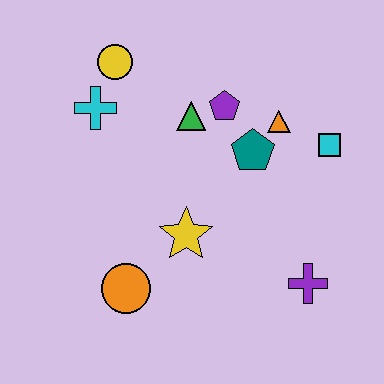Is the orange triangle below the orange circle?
No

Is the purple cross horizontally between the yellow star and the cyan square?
Yes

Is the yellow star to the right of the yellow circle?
Yes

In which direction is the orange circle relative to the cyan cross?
The orange circle is below the cyan cross.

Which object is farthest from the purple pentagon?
The orange circle is farthest from the purple pentagon.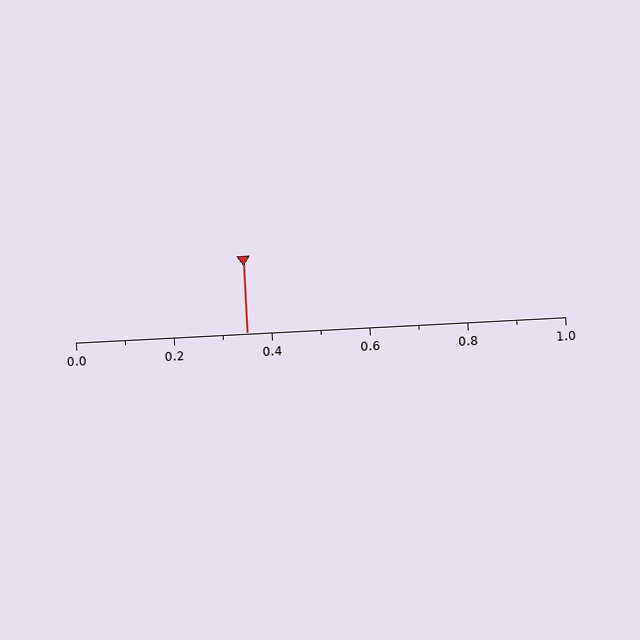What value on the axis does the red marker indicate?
The marker indicates approximately 0.35.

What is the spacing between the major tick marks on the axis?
The major ticks are spaced 0.2 apart.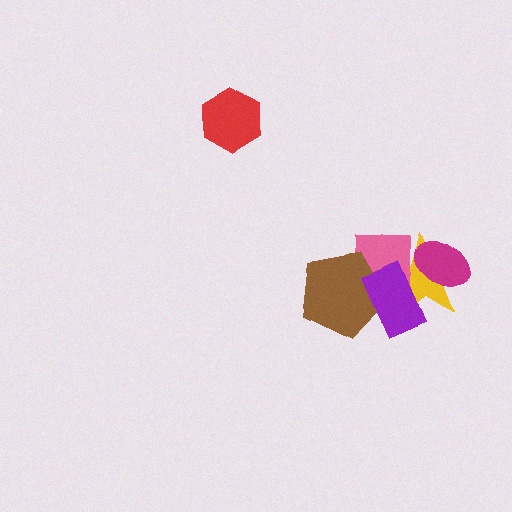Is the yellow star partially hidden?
Yes, it is partially covered by another shape.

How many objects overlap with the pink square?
4 objects overlap with the pink square.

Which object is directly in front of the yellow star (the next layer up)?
The pink square is directly in front of the yellow star.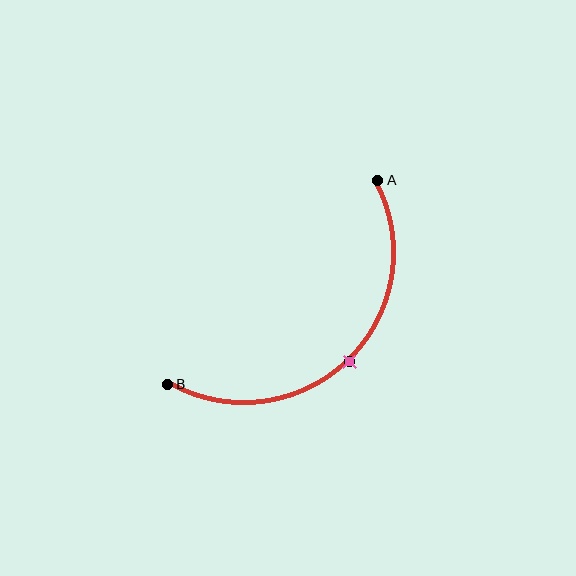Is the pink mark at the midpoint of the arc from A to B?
Yes. The pink mark lies on the arc at equal arc-length from both A and B — it is the arc midpoint.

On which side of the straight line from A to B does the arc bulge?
The arc bulges below and to the right of the straight line connecting A and B.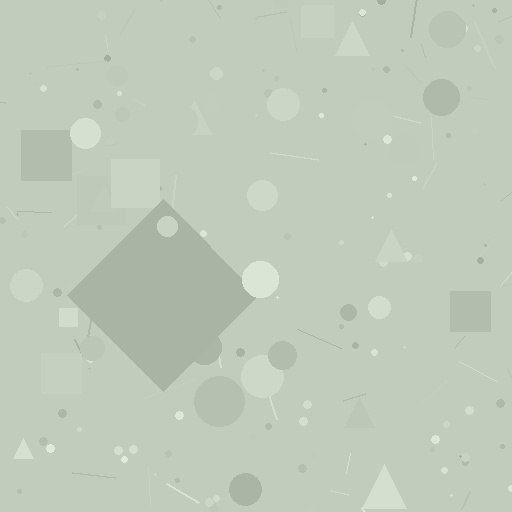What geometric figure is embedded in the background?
A diamond is embedded in the background.